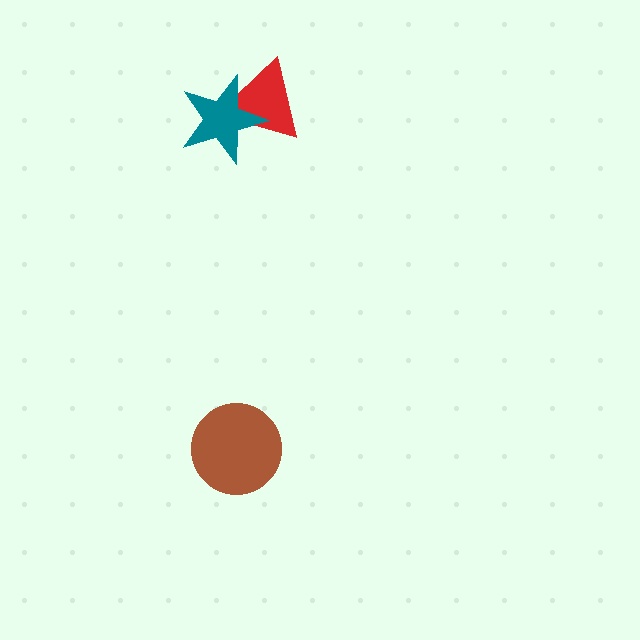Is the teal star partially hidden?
No, no other shape covers it.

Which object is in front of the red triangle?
The teal star is in front of the red triangle.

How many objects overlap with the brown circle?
0 objects overlap with the brown circle.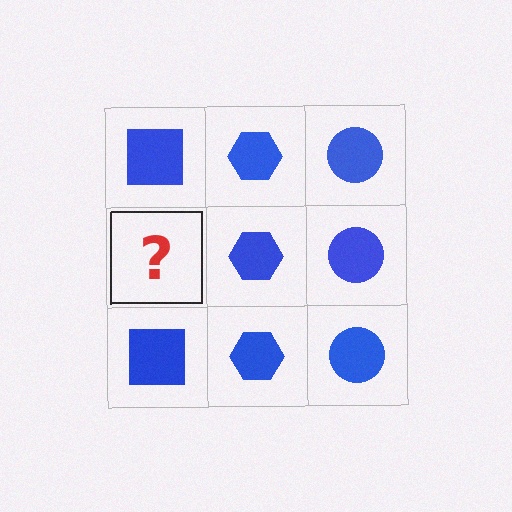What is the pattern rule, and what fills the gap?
The rule is that each column has a consistent shape. The gap should be filled with a blue square.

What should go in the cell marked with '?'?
The missing cell should contain a blue square.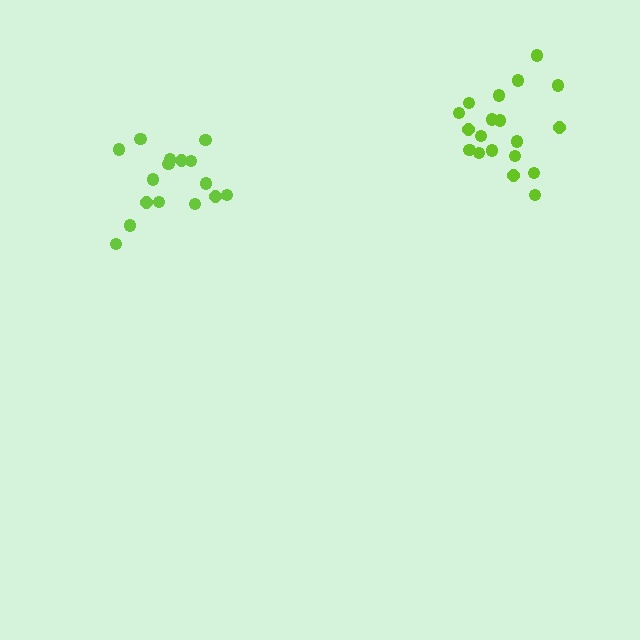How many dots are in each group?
Group 1: 19 dots, Group 2: 16 dots (35 total).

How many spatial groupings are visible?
There are 2 spatial groupings.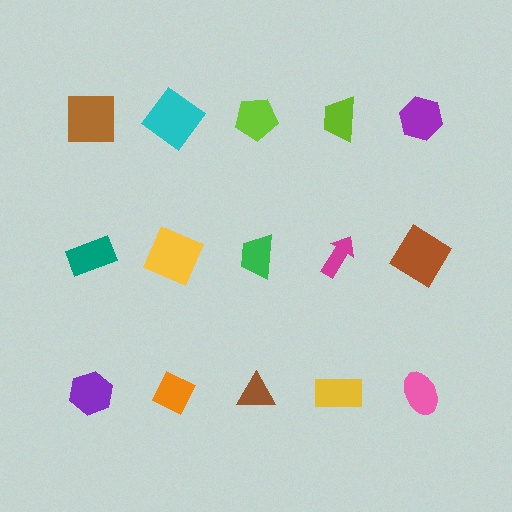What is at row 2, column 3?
A green trapezoid.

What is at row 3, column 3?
A brown triangle.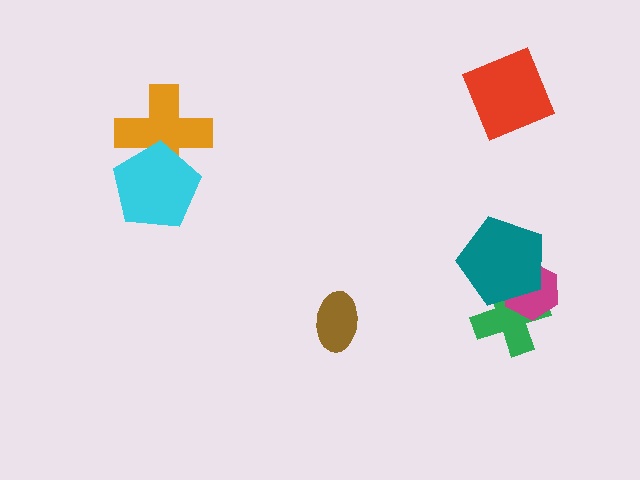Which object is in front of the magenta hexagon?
The teal pentagon is in front of the magenta hexagon.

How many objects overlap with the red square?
0 objects overlap with the red square.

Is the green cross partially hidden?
Yes, it is partially covered by another shape.